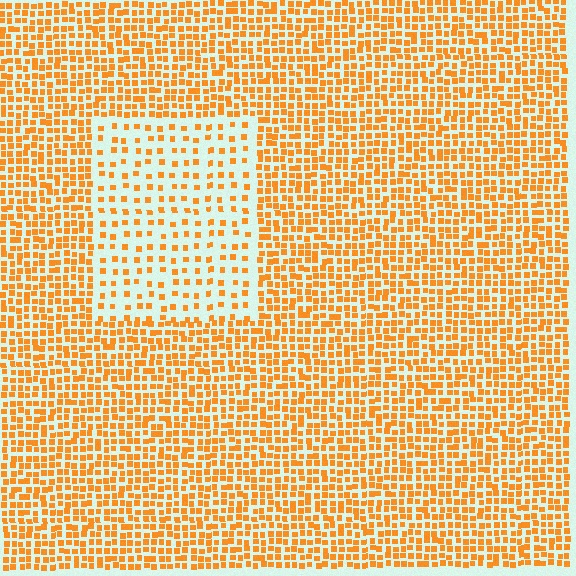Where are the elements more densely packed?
The elements are more densely packed outside the rectangle boundary.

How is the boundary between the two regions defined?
The boundary is defined by a change in element density (approximately 2.4x ratio). All elements are the same color, size, and shape.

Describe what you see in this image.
The image contains small orange elements arranged at two different densities. A rectangle-shaped region is visible where the elements are less densely packed than the surrounding area.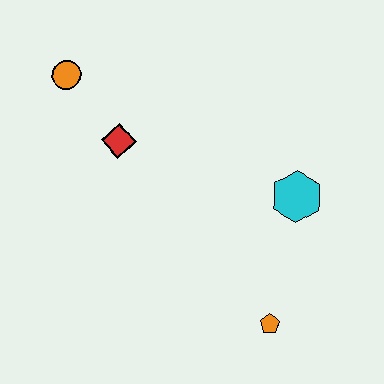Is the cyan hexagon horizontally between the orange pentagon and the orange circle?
No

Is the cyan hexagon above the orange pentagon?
Yes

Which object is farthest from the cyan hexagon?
The orange circle is farthest from the cyan hexagon.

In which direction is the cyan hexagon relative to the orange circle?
The cyan hexagon is to the right of the orange circle.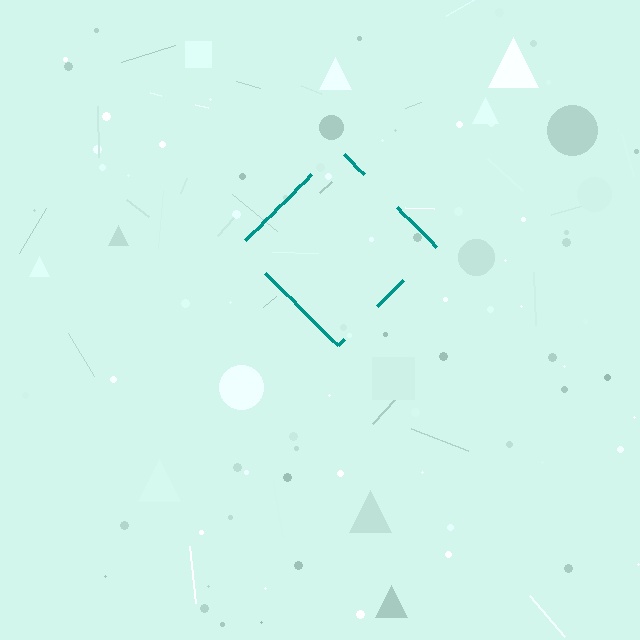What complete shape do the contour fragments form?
The contour fragments form a diamond.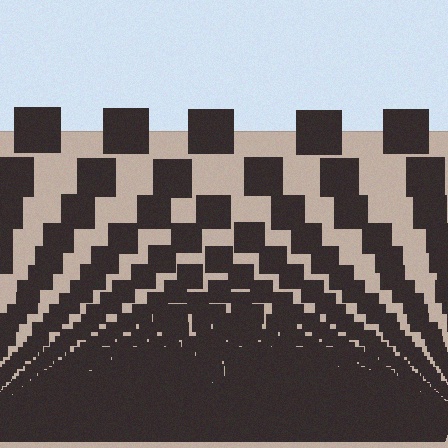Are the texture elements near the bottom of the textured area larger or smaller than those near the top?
Smaller. The gradient is inverted — elements near the bottom are smaller and denser.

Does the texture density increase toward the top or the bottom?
Density increases toward the bottom.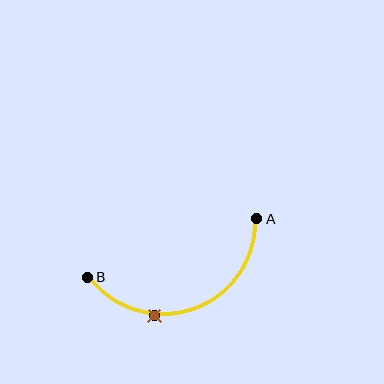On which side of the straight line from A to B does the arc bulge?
The arc bulges below the straight line connecting A and B.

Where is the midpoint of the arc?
The arc midpoint is the point on the curve farthest from the straight line joining A and B. It sits below that line.